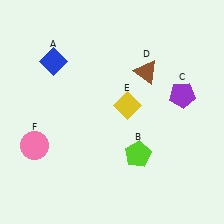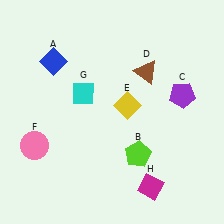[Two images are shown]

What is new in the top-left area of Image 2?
A cyan diamond (G) was added in the top-left area of Image 2.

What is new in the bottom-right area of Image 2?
A magenta diamond (H) was added in the bottom-right area of Image 2.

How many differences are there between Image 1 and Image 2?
There are 2 differences between the two images.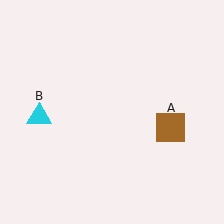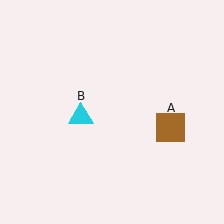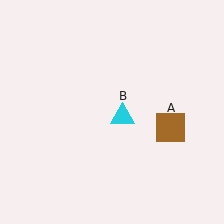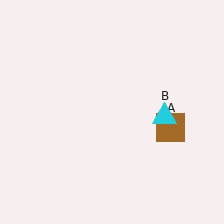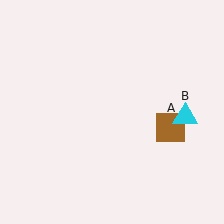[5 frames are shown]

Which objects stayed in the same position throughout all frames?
Brown square (object A) remained stationary.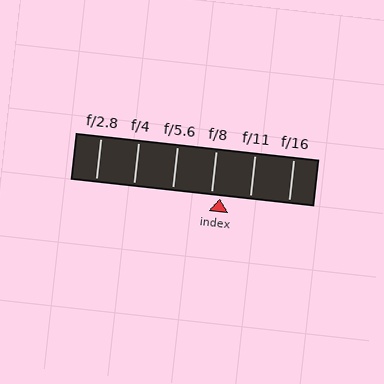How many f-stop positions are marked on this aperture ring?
There are 6 f-stop positions marked.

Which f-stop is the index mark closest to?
The index mark is closest to f/8.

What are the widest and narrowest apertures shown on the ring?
The widest aperture shown is f/2.8 and the narrowest is f/16.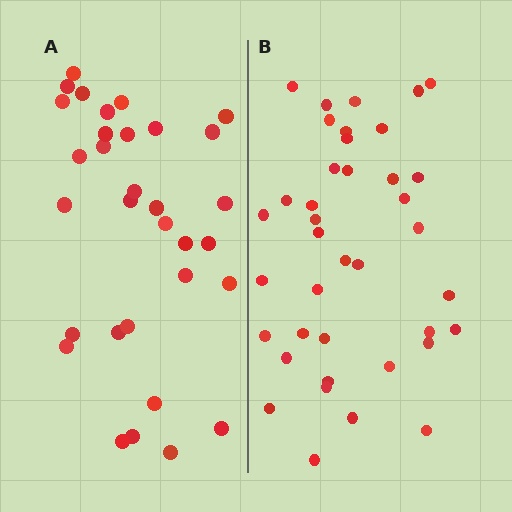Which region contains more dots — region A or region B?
Region B (the right region) has more dots.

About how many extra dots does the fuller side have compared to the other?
Region B has roughly 8 or so more dots than region A.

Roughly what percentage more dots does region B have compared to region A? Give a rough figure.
About 20% more.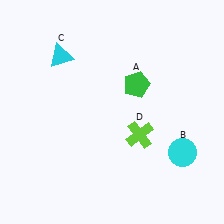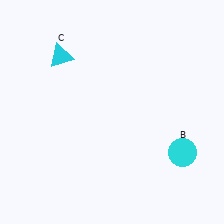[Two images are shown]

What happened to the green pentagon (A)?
The green pentagon (A) was removed in Image 2. It was in the top-right area of Image 1.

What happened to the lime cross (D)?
The lime cross (D) was removed in Image 2. It was in the bottom-right area of Image 1.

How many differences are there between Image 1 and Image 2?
There are 2 differences between the two images.